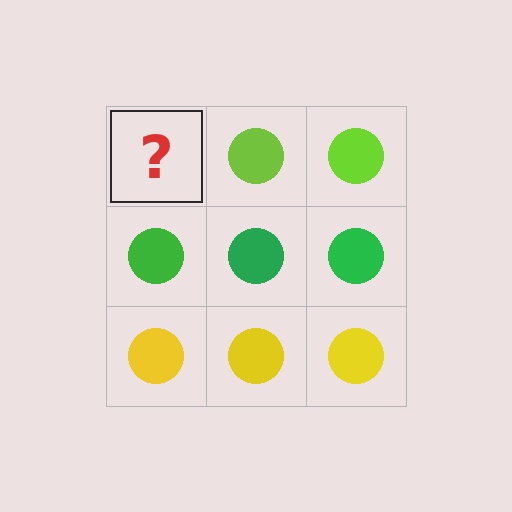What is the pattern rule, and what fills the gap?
The rule is that each row has a consistent color. The gap should be filled with a lime circle.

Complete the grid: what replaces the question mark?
The question mark should be replaced with a lime circle.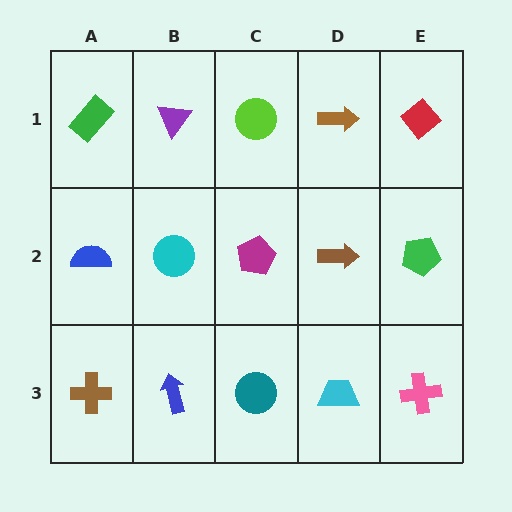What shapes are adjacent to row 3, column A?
A blue semicircle (row 2, column A), a blue arrow (row 3, column B).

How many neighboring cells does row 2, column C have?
4.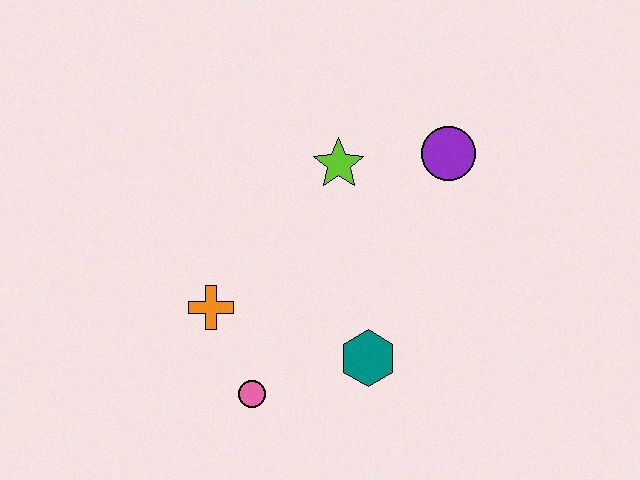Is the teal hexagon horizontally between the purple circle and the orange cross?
Yes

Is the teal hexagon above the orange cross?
No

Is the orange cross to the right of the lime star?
No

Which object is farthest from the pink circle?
The purple circle is farthest from the pink circle.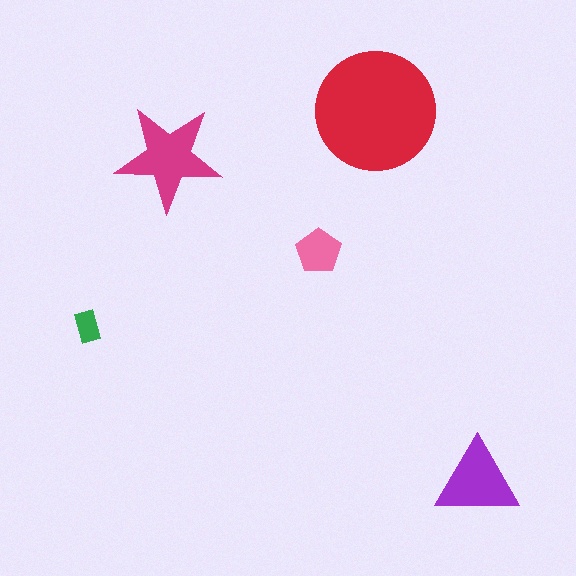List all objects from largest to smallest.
The red circle, the magenta star, the purple triangle, the pink pentagon, the green rectangle.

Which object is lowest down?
The purple triangle is bottommost.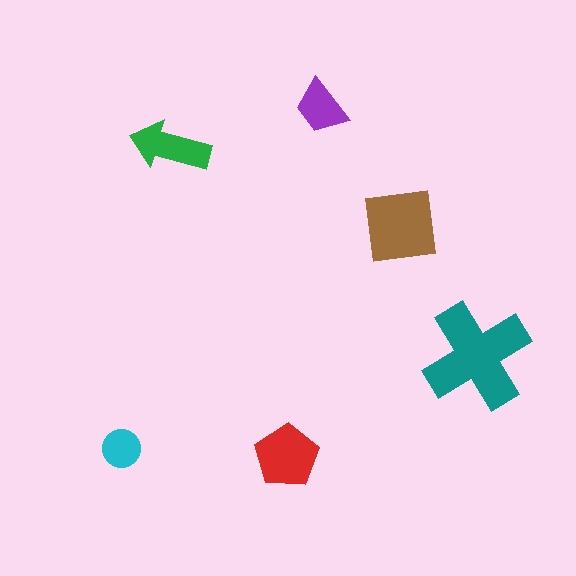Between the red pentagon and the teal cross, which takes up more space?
The teal cross.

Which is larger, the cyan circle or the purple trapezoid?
The purple trapezoid.